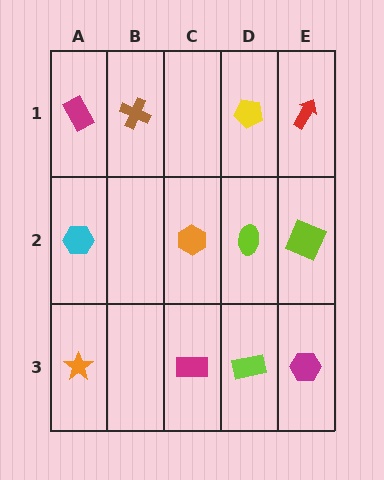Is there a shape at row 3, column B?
No, that cell is empty.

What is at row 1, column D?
A yellow pentagon.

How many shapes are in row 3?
4 shapes.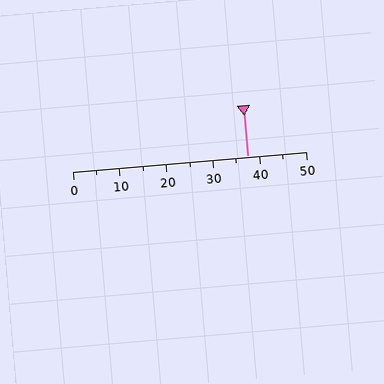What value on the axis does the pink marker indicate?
The marker indicates approximately 37.5.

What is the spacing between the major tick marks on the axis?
The major ticks are spaced 10 apart.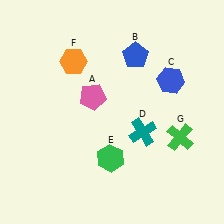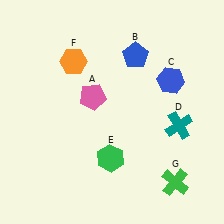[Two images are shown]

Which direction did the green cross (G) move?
The green cross (G) moved down.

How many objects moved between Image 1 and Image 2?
2 objects moved between the two images.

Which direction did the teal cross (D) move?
The teal cross (D) moved right.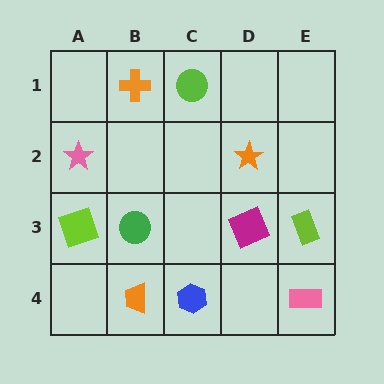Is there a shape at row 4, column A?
No, that cell is empty.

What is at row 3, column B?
A green circle.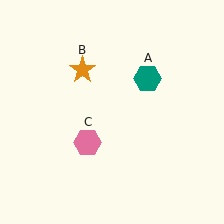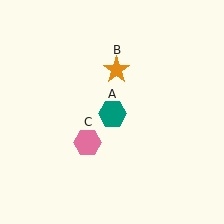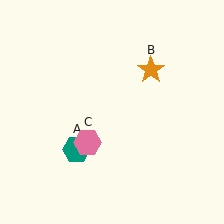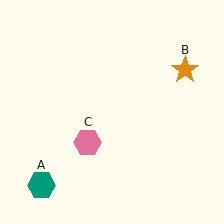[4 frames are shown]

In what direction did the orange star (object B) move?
The orange star (object B) moved right.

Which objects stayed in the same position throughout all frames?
Pink hexagon (object C) remained stationary.